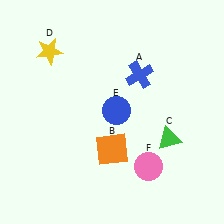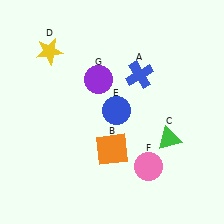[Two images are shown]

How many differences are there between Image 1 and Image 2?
There is 1 difference between the two images.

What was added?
A purple circle (G) was added in Image 2.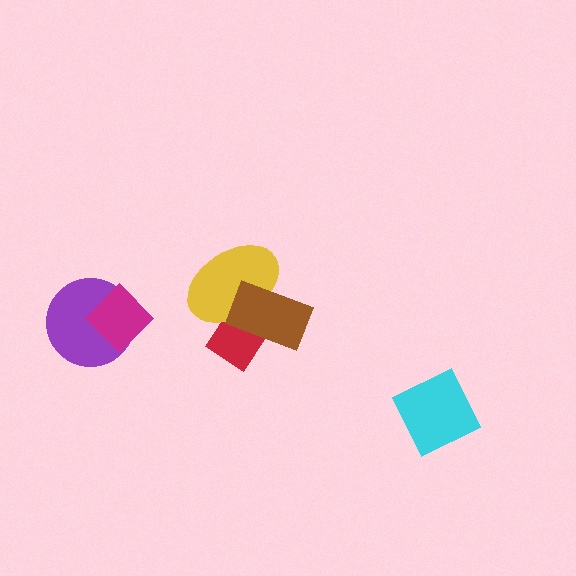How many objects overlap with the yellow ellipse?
2 objects overlap with the yellow ellipse.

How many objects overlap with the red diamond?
2 objects overlap with the red diamond.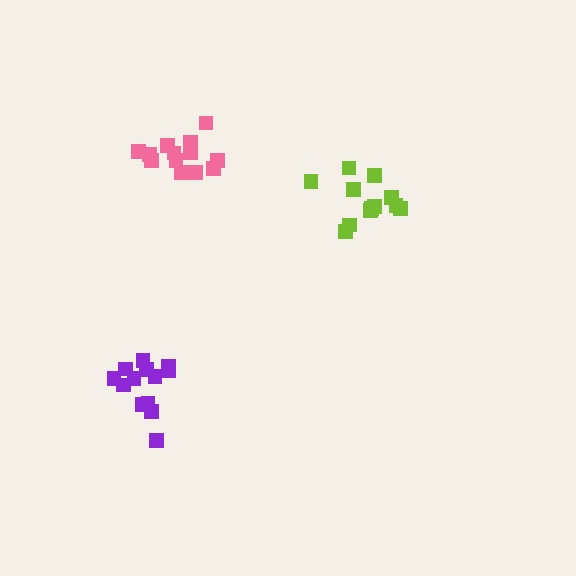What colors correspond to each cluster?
The clusters are colored: purple, pink, lime.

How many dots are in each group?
Group 1: 13 dots, Group 2: 13 dots, Group 3: 12 dots (38 total).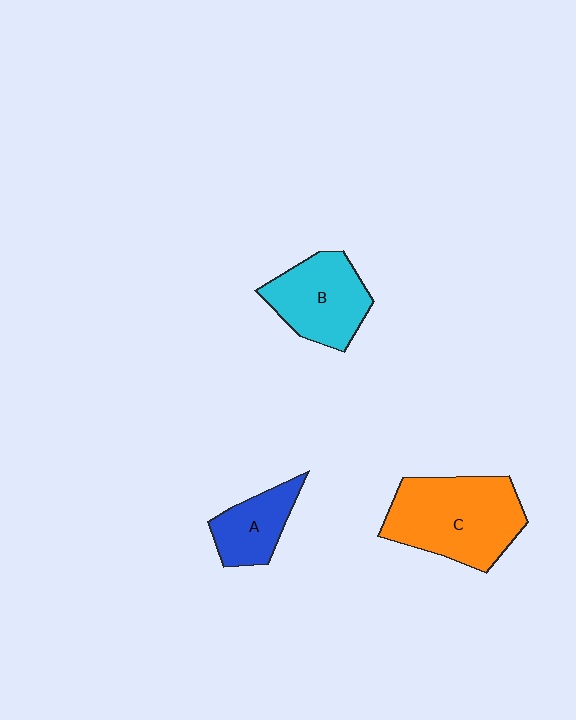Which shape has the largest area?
Shape C (orange).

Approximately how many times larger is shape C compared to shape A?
Approximately 2.1 times.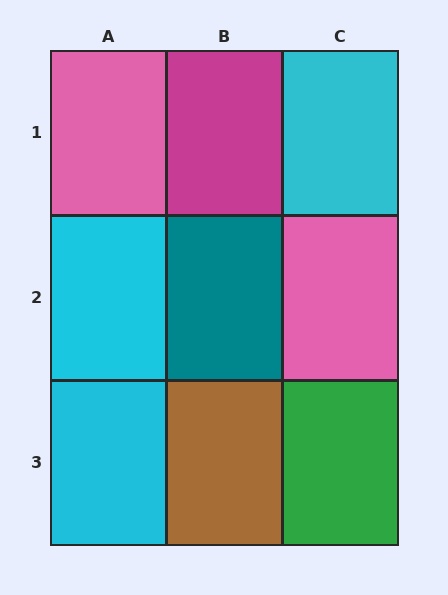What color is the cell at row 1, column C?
Cyan.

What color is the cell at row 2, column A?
Cyan.